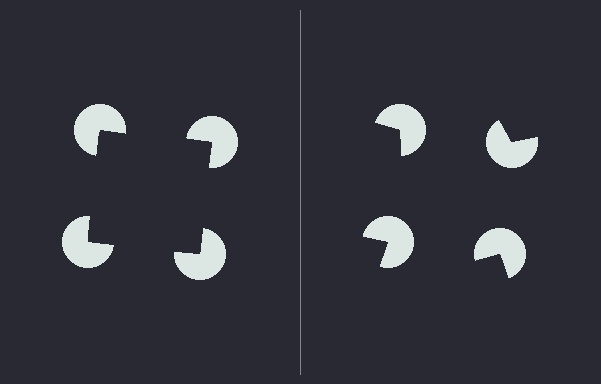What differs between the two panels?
The pac-man discs are positioned identically on both sides; only the wedge orientations differ. On the left they align to a square; on the right they are misaligned.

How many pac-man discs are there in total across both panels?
8 — 4 on each side.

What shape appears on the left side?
An illusory square.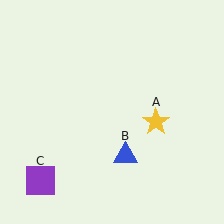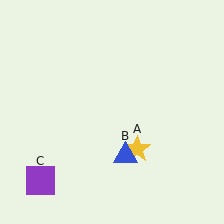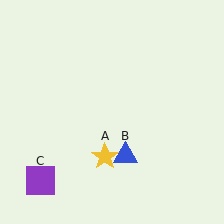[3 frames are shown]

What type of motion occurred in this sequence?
The yellow star (object A) rotated clockwise around the center of the scene.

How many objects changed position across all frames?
1 object changed position: yellow star (object A).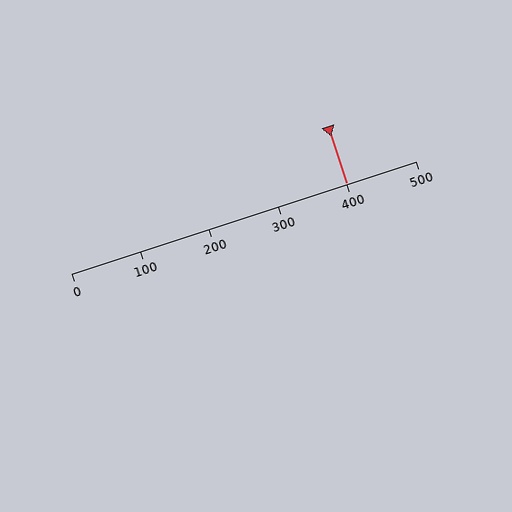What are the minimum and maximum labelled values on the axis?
The axis runs from 0 to 500.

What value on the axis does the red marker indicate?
The marker indicates approximately 400.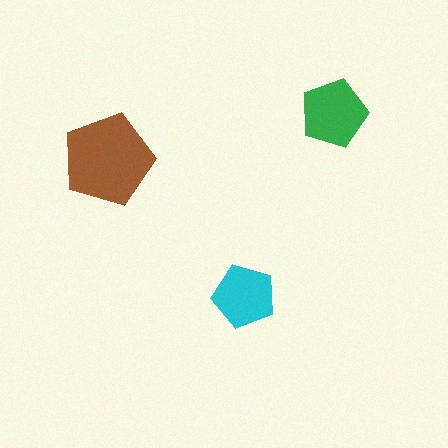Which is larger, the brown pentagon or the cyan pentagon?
The brown one.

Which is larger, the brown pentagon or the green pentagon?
The brown one.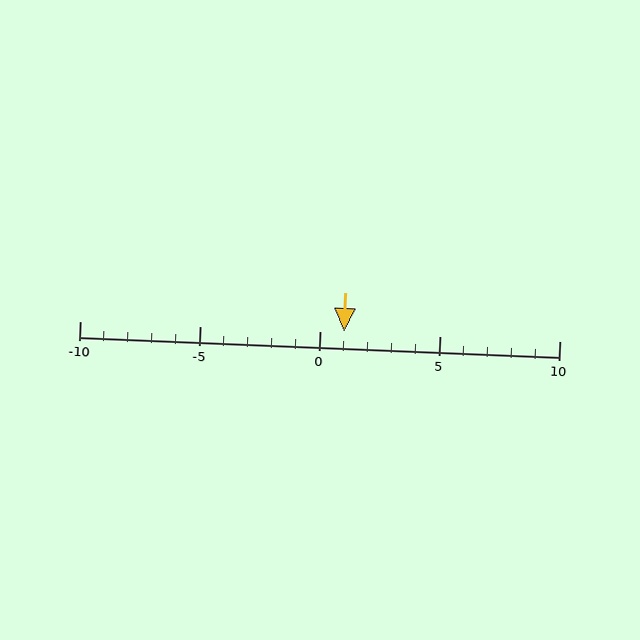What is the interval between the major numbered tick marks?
The major tick marks are spaced 5 units apart.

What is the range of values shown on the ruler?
The ruler shows values from -10 to 10.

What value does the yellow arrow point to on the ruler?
The yellow arrow points to approximately 1.